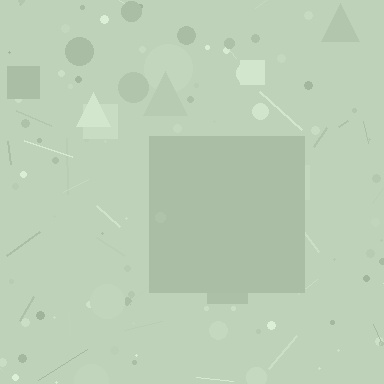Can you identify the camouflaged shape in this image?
The camouflaged shape is a square.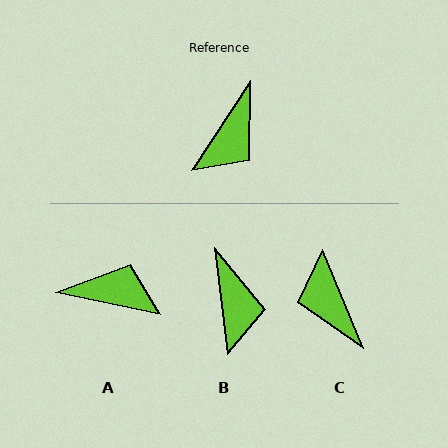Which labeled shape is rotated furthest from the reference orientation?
C, about 124 degrees away.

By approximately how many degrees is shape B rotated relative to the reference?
Approximately 40 degrees counter-clockwise.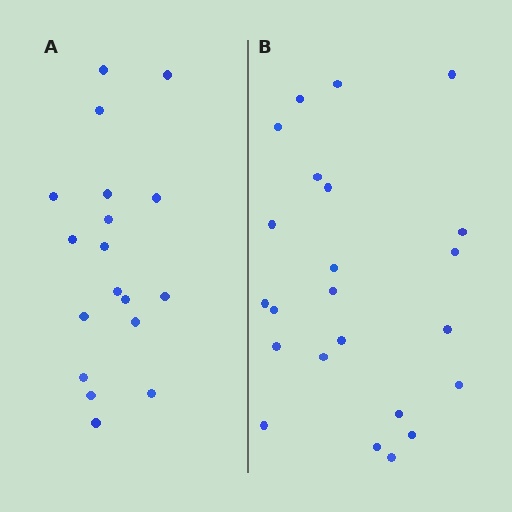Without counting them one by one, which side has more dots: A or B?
Region B (the right region) has more dots.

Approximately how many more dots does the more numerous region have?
Region B has about 5 more dots than region A.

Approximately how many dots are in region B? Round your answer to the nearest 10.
About 20 dots. (The exact count is 23, which rounds to 20.)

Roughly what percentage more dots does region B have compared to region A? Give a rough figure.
About 30% more.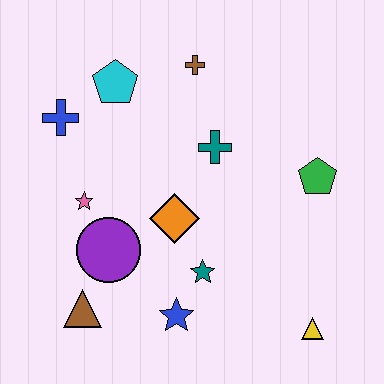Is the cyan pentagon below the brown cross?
Yes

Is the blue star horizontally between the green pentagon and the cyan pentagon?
Yes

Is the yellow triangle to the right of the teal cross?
Yes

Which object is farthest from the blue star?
The brown cross is farthest from the blue star.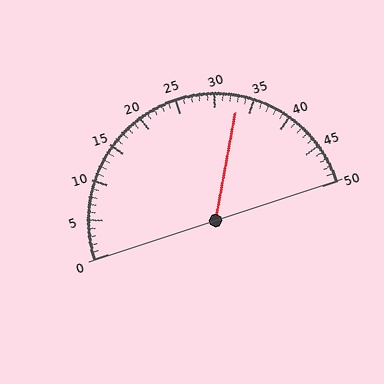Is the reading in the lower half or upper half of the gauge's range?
The reading is in the upper half of the range (0 to 50).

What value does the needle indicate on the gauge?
The needle indicates approximately 33.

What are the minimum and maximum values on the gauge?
The gauge ranges from 0 to 50.